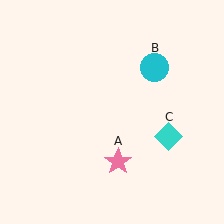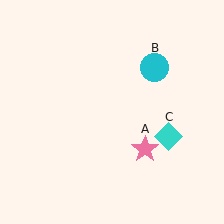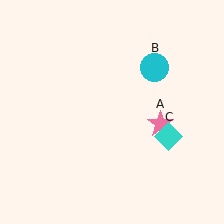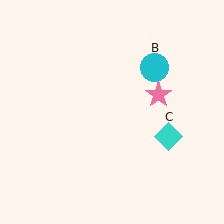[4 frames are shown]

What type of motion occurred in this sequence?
The pink star (object A) rotated counterclockwise around the center of the scene.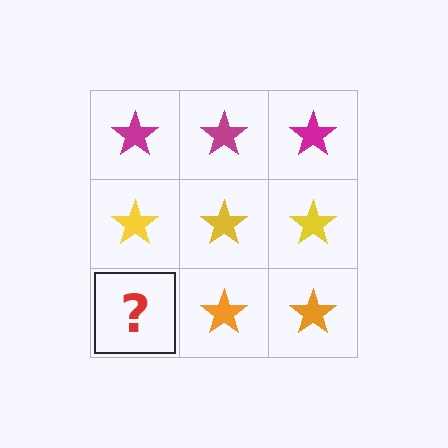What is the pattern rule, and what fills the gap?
The rule is that each row has a consistent color. The gap should be filled with an orange star.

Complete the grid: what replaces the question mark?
The question mark should be replaced with an orange star.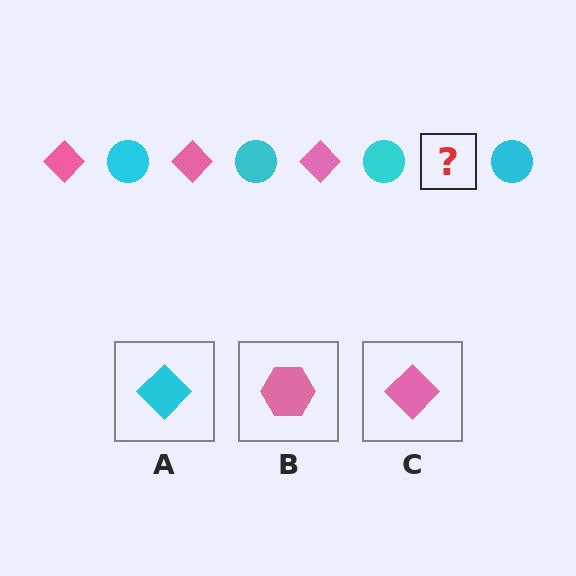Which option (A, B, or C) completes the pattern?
C.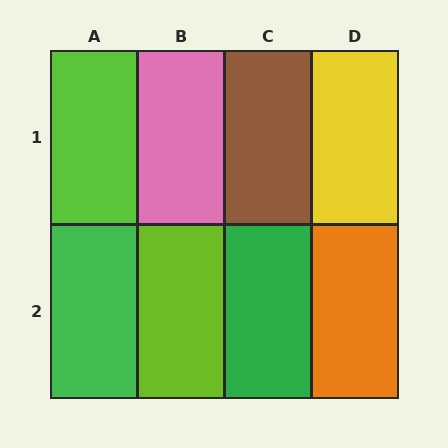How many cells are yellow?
1 cell is yellow.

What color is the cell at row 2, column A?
Green.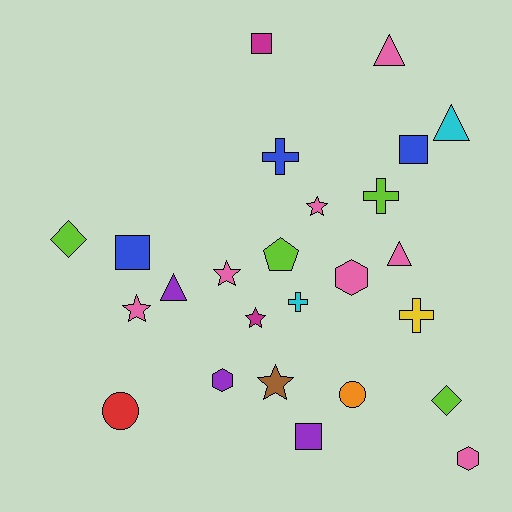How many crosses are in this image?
There are 4 crosses.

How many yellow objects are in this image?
There is 1 yellow object.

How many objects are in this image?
There are 25 objects.